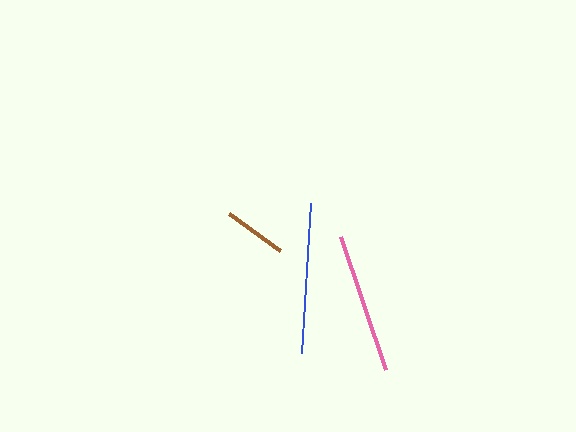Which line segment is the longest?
The blue line is the longest at approximately 150 pixels.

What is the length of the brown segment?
The brown segment is approximately 63 pixels long.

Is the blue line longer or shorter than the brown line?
The blue line is longer than the brown line.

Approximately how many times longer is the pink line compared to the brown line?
The pink line is approximately 2.2 times the length of the brown line.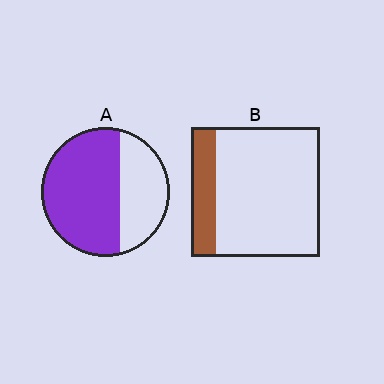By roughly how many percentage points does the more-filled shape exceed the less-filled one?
By roughly 45 percentage points (A over B).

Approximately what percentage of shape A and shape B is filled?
A is approximately 65% and B is approximately 20%.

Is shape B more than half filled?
No.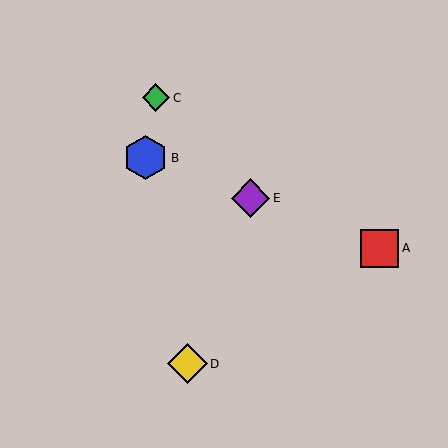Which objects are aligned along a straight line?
Objects A, B, E are aligned along a straight line.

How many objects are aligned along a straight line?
3 objects (A, B, E) are aligned along a straight line.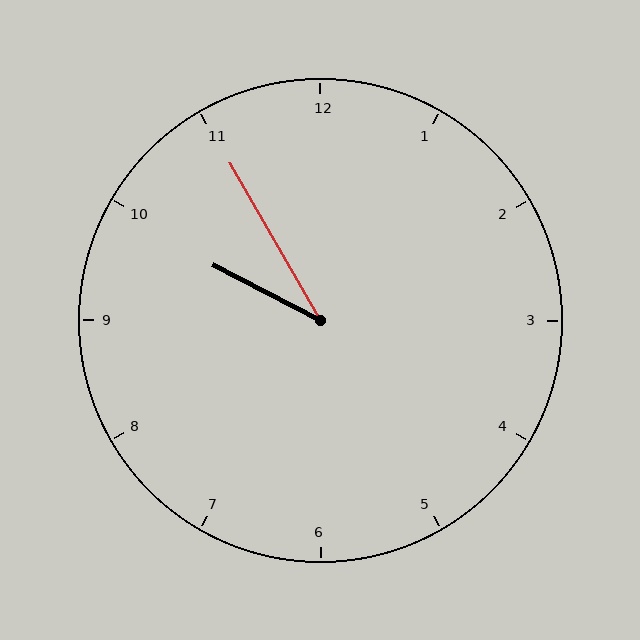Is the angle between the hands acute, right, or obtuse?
It is acute.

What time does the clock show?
9:55.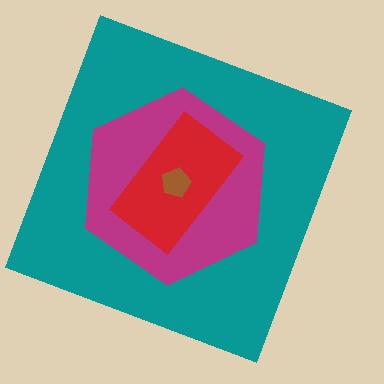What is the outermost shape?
The teal square.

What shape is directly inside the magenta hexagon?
The red rectangle.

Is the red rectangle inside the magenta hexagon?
Yes.